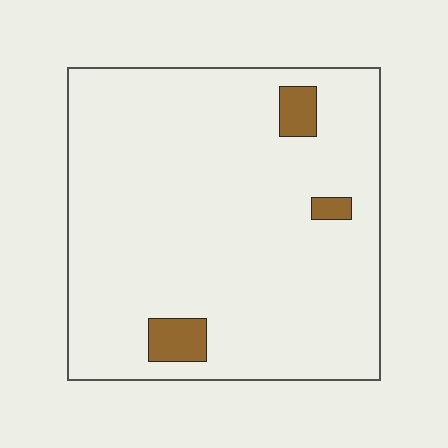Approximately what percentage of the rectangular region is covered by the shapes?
Approximately 5%.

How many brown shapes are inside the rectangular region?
3.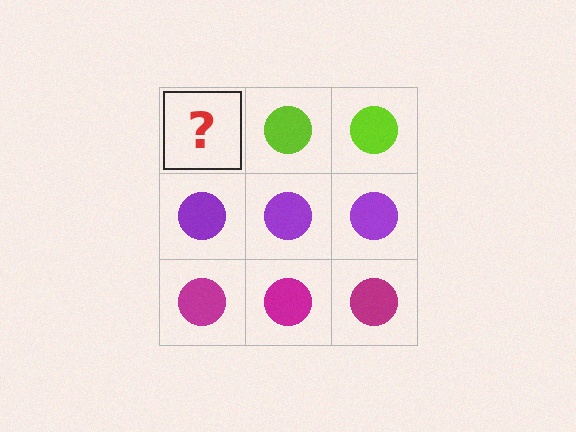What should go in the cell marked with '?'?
The missing cell should contain a lime circle.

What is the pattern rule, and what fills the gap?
The rule is that each row has a consistent color. The gap should be filled with a lime circle.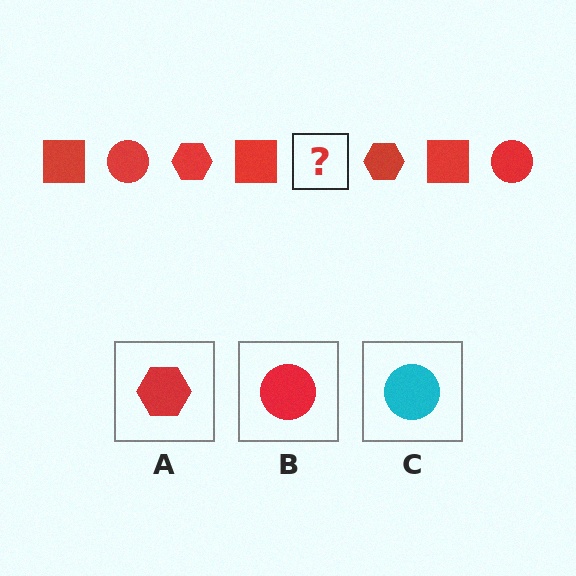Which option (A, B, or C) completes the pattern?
B.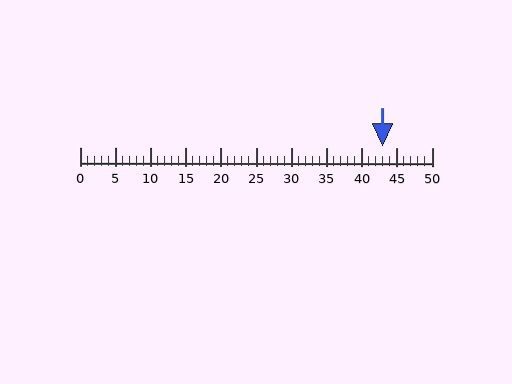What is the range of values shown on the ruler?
The ruler shows values from 0 to 50.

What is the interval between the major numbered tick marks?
The major tick marks are spaced 5 units apart.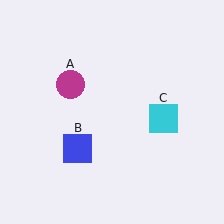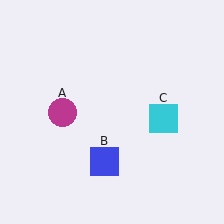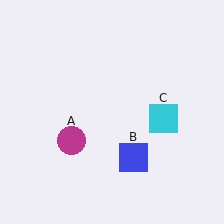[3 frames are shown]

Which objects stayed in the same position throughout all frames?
Cyan square (object C) remained stationary.